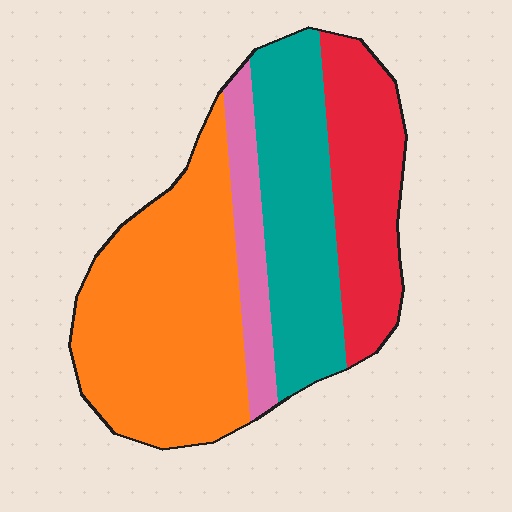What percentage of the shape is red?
Red covers roughly 20% of the shape.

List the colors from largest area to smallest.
From largest to smallest: orange, teal, red, pink.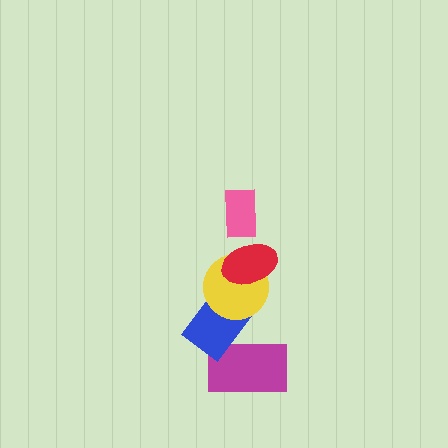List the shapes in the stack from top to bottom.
From top to bottom: the pink rectangle, the red ellipse, the yellow circle, the blue rectangle, the magenta rectangle.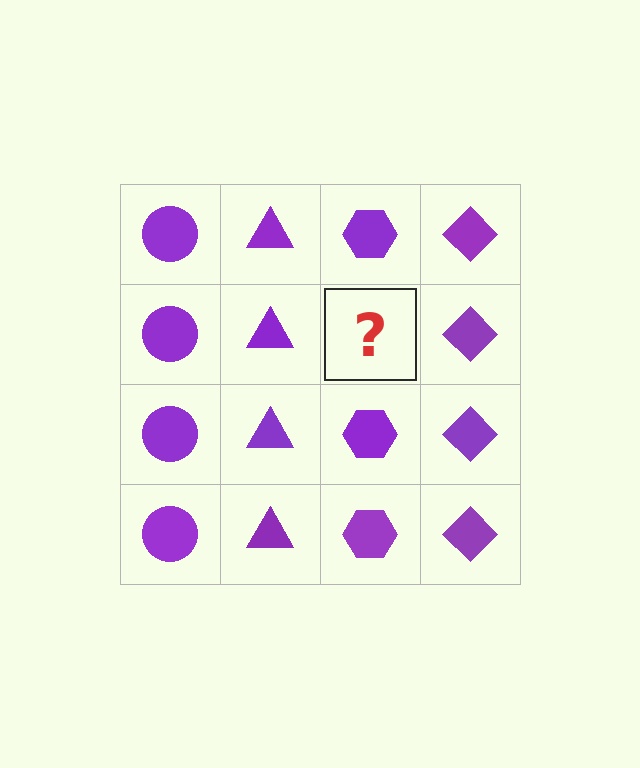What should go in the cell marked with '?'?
The missing cell should contain a purple hexagon.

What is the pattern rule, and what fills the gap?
The rule is that each column has a consistent shape. The gap should be filled with a purple hexagon.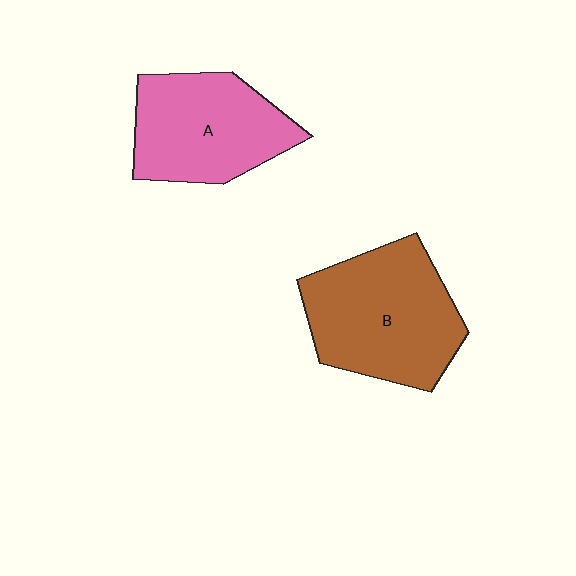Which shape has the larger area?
Shape B (brown).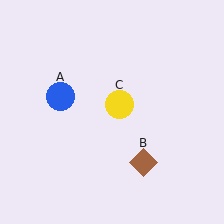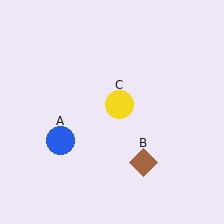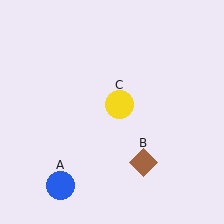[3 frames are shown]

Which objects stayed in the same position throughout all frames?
Brown diamond (object B) and yellow circle (object C) remained stationary.